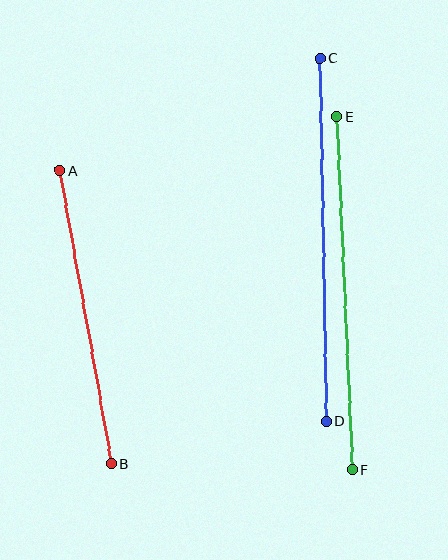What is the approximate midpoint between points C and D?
The midpoint is at approximately (323, 240) pixels.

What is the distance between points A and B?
The distance is approximately 298 pixels.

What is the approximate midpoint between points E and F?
The midpoint is at approximately (345, 293) pixels.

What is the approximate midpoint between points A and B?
The midpoint is at approximately (86, 317) pixels.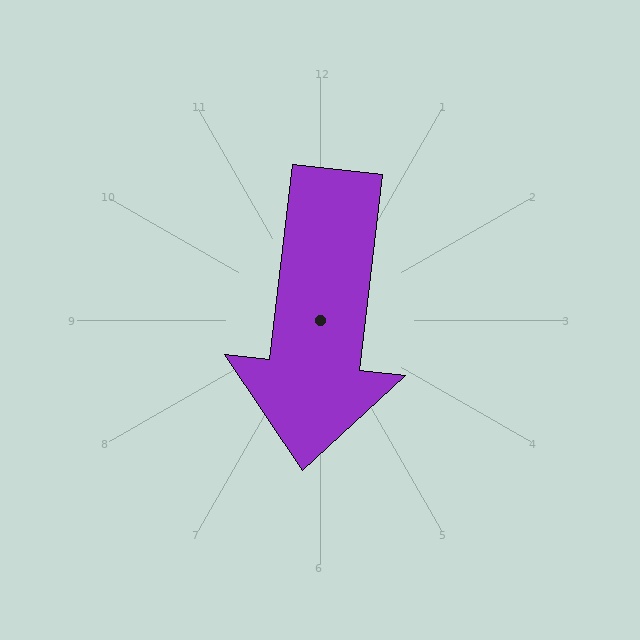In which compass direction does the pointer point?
South.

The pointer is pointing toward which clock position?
Roughly 6 o'clock.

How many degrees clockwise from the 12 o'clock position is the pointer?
Approximately 187 degrees.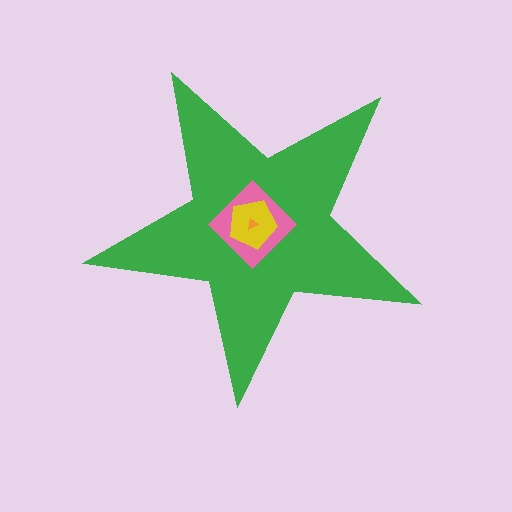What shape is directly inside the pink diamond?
The yellow pentagon.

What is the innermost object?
The orange triangle.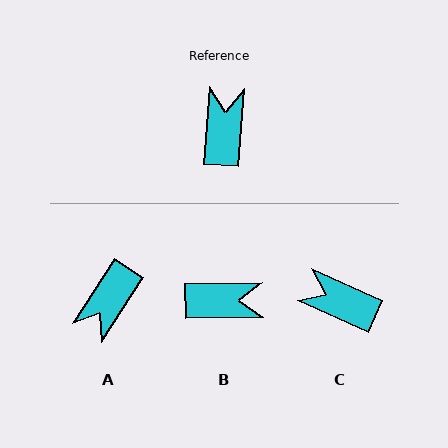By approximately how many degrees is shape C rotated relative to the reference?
Approximately 69 degrees counter-clockwise.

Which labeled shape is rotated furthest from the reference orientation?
A, about 151 degrees away.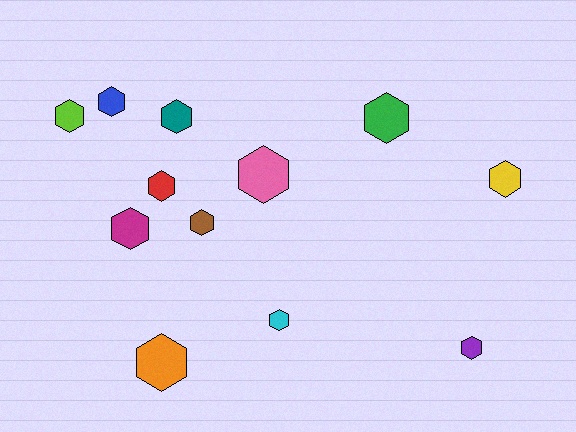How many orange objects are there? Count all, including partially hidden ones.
There is 1 orange object.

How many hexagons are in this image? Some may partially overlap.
There are 12 hexagons.